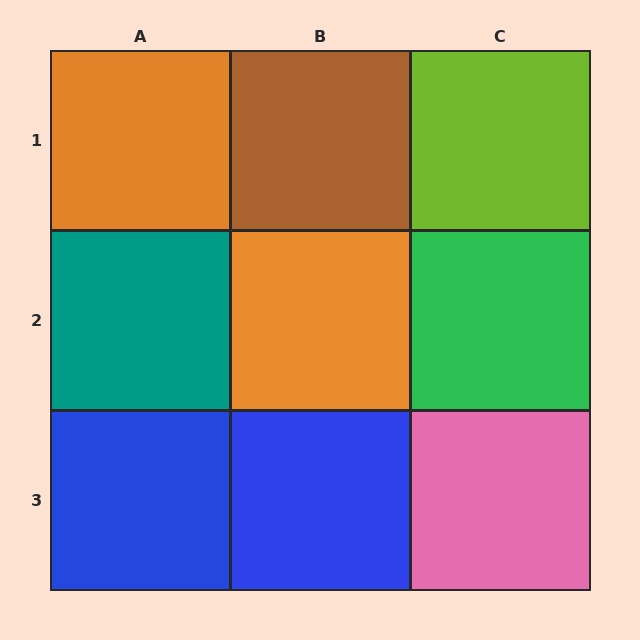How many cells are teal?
1 cell is teal.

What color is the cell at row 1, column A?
Orange.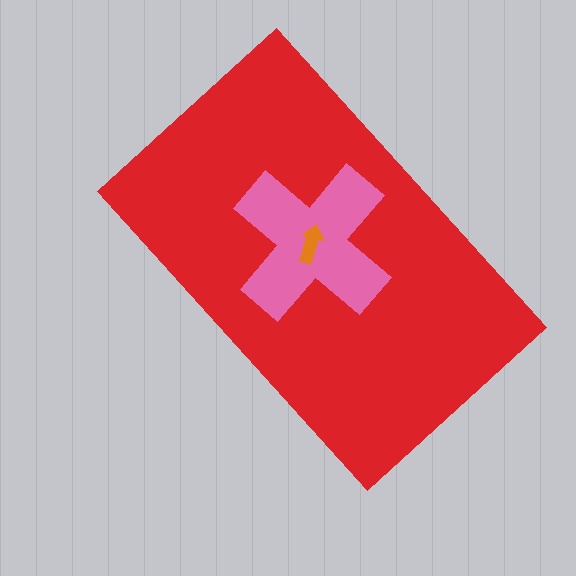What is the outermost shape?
The red rectangle.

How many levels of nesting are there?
3.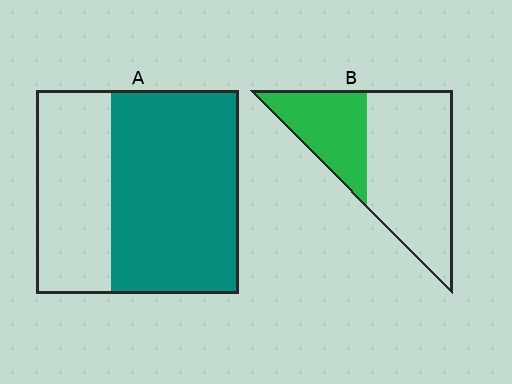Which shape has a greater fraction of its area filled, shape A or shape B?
Shape A.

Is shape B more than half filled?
No.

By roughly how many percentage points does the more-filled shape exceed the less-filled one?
By roughly 30 percentage points (A over B).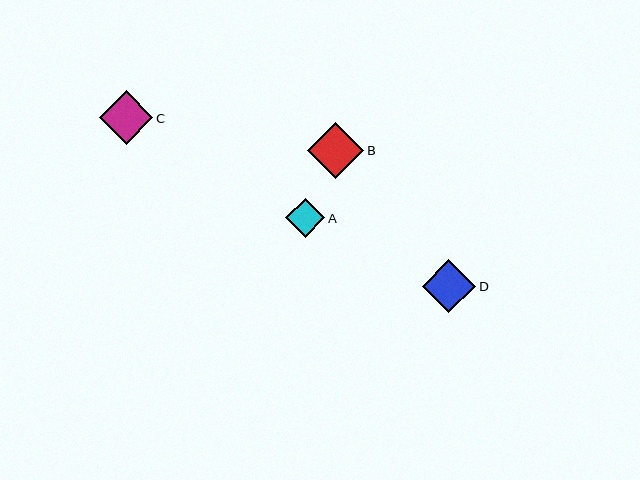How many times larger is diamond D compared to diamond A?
Diamond D is approximately 1.4 times the size of diamond A.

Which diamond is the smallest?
Diamond A is the smallest with a size of approximately 39 pixels.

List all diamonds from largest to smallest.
From largest to smallest: B, C, D, A.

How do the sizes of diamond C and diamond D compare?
Diamond C and diamond D are approximately the same size.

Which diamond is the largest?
Diamond B is the largest with a size of approximately 56 pixels.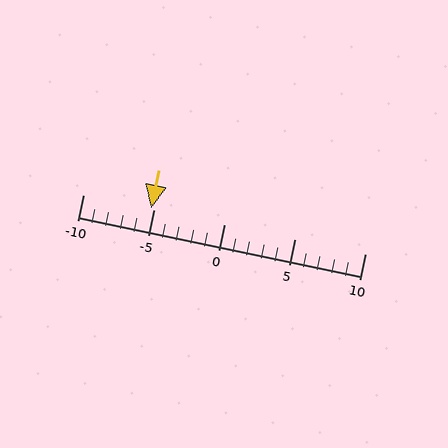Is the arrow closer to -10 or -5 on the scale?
The arrow is closer to -5.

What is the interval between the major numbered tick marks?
The major tick marks are spaced 5 units apart.